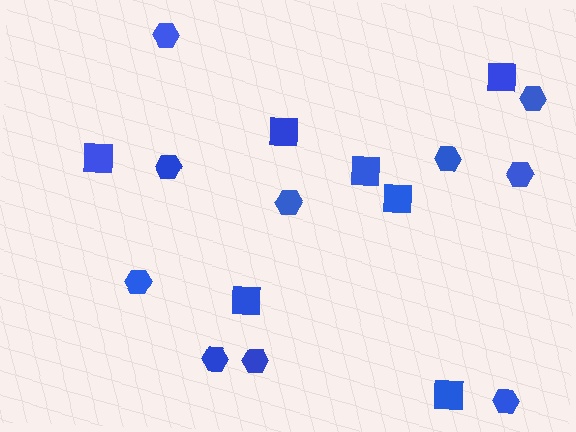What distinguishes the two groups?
There are 2 groups: one group of squares (7) and one group of hexagons (10).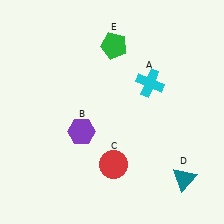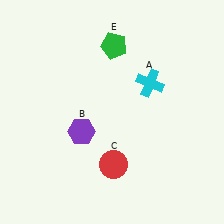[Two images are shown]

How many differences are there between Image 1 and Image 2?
There is 1 difference between the two images.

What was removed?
The teal triangle (D) was removed in Image 2.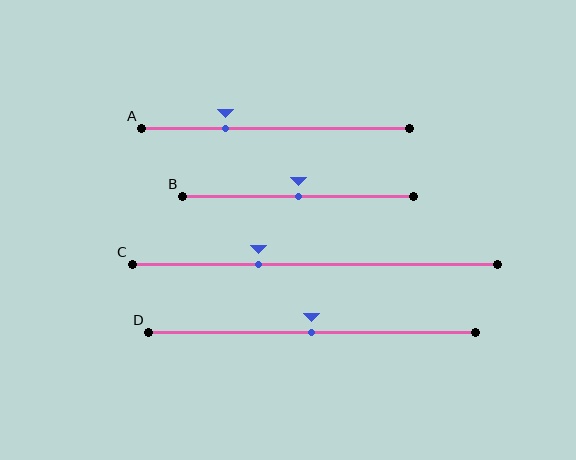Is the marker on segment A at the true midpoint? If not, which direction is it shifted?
No, the marker on segment A is shifted to the left by about 19% of the segment length.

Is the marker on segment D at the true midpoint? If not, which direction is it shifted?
Yes, the marker on segment D is at the true midpoint.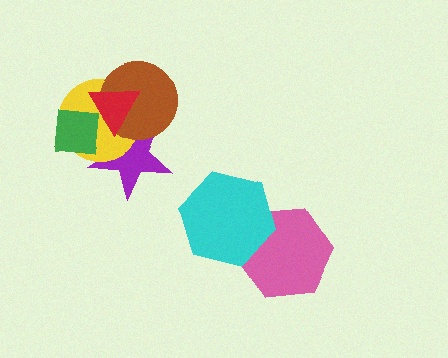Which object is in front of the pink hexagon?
The cyan hexagon is in front of the pink hexagon.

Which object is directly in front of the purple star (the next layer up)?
The yellow circle is directly in front of the purple star.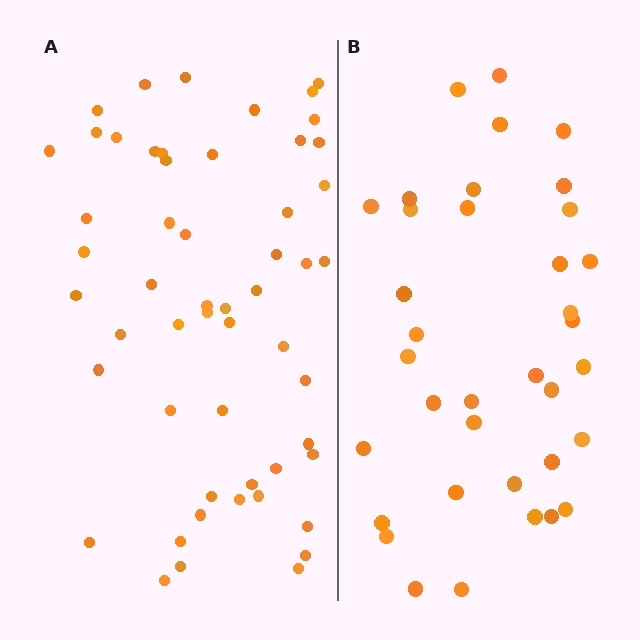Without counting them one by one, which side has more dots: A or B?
Region A (the left region) has more dots.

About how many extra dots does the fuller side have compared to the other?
Region A has approximately 20 more dots than region B.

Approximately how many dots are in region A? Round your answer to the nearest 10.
About 50 dots. (The exact count is 54, which rounds to 50.)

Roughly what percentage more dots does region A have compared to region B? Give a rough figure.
About 50% more.